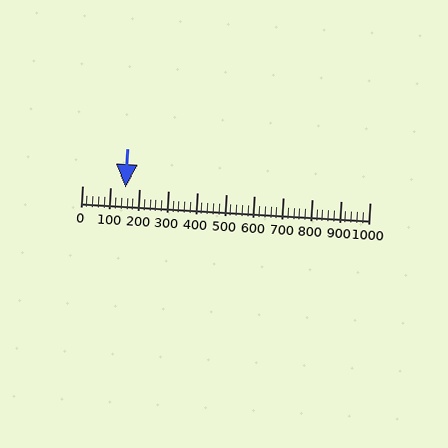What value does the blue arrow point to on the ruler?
The blue arrow points to approximately 150.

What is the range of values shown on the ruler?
The ruler shows values from 0 to 1000.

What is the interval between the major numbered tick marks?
The major tick marks are spaced 100 units apart.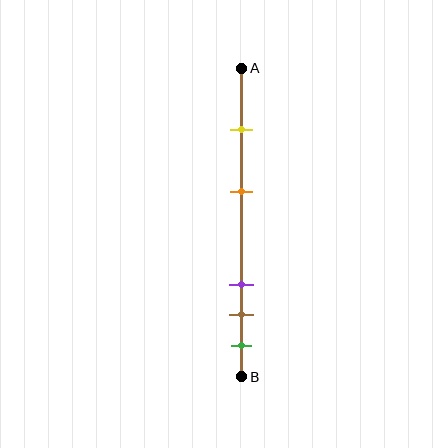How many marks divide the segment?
There are 5 marks dividing the segment.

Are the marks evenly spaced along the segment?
No, the marks are not evenly spaced.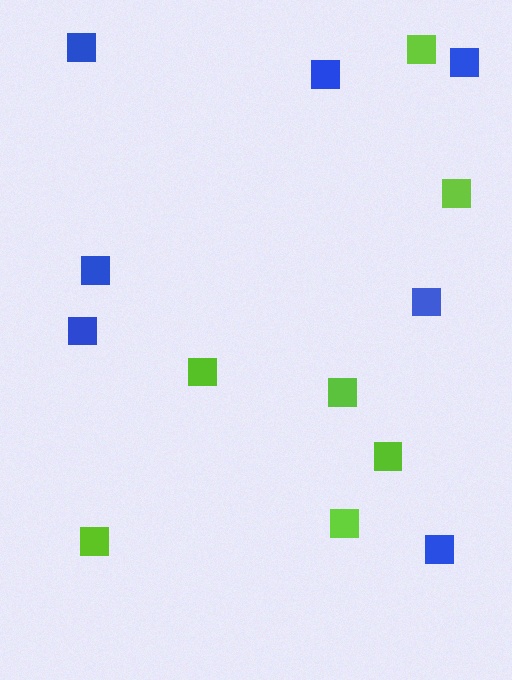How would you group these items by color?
There are 2 groups: one group of lime squares (7) and one group of blue squares (7).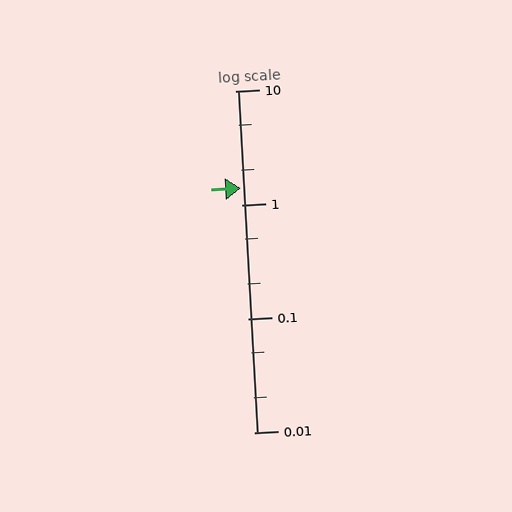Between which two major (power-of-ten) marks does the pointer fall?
The pointer is between 1 and 10.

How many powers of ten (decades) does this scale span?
The scale spans 3 decades, from 0.01 to 10.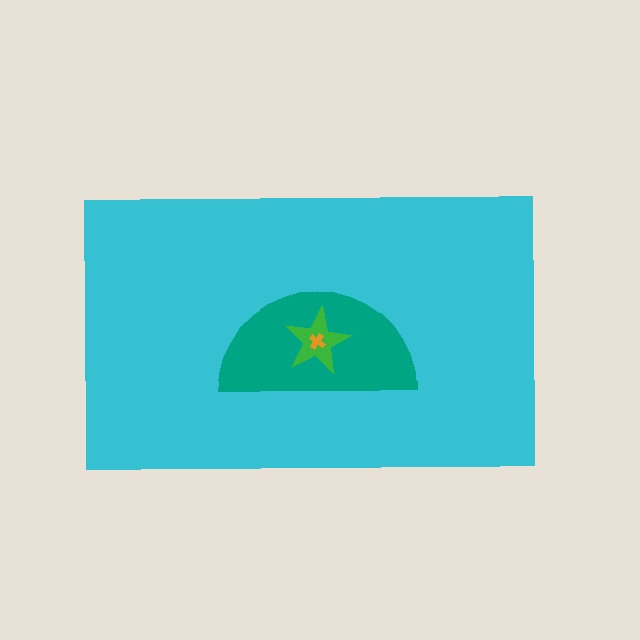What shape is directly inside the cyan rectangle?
The teal semicircle.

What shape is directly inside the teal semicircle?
The green star.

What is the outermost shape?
The cyan rectangle.